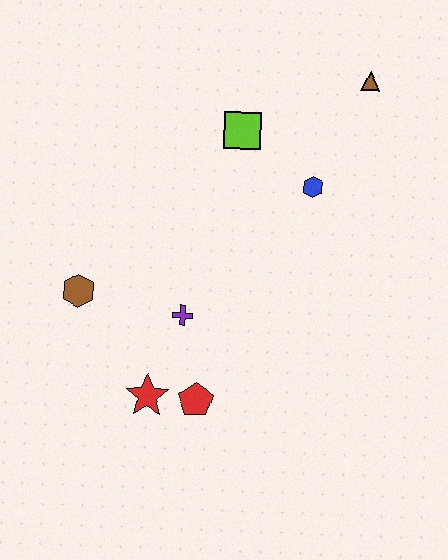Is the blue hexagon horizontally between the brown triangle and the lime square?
Yes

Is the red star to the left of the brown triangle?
Yes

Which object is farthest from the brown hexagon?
The brown triangle is farthest from the brown hexagon.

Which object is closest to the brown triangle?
The blue hexagon is closest to the brown triangle.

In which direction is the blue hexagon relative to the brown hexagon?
The blue hexagon is to the right of the brown hexagon.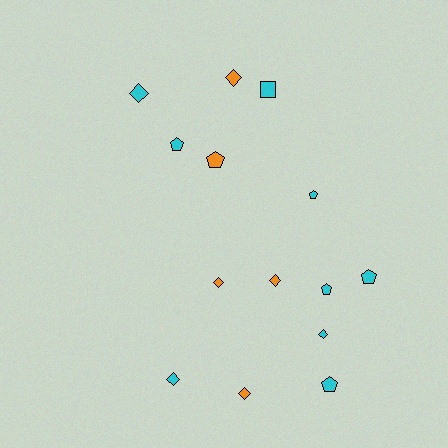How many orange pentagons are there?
There is 1 orange pentagon.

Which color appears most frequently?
Cyan, with 9 objects.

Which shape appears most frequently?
Diamond, with 7 objects.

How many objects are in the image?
There are 14 objects.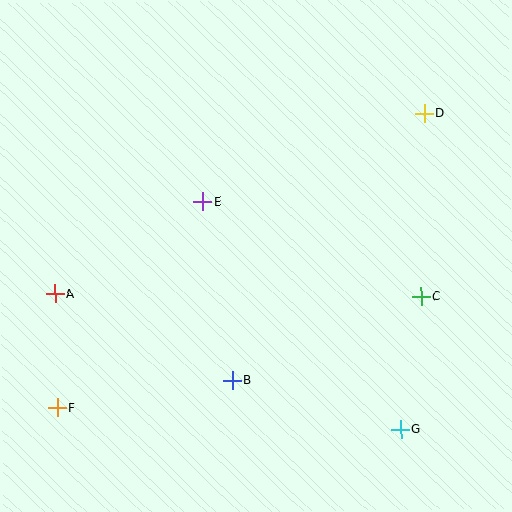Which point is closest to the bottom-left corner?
Point F is closest to the bottom-left corner.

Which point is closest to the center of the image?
Point E at (203, 201) is closest to the center.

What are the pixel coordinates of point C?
Point C is at (421, 296).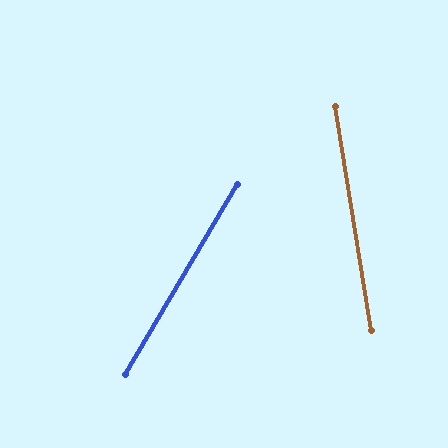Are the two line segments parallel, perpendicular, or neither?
Neither parallel nor perpendicular — they differ by about 40°.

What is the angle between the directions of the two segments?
Approximately 40 degrees.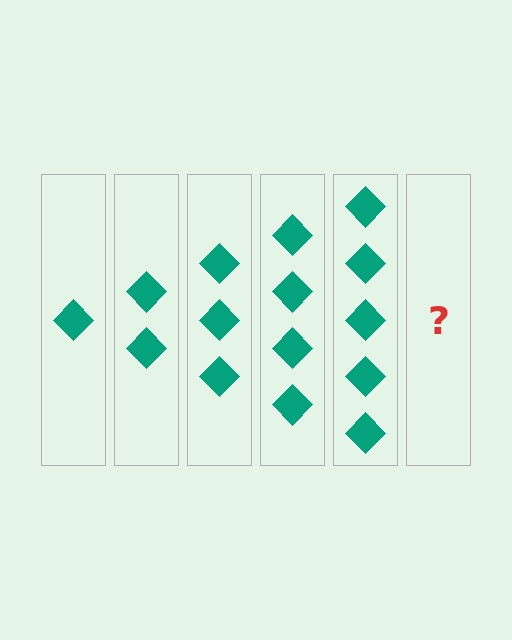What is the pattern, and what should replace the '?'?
The pattern is that each step adds one more diamond. The '?' should be 6 diamonds.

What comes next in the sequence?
The next element should be 6 diamonds.